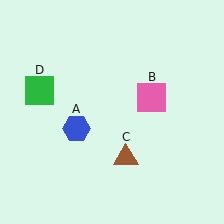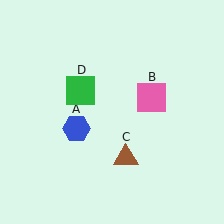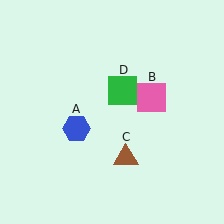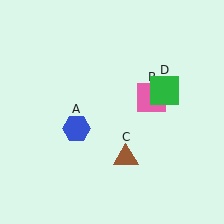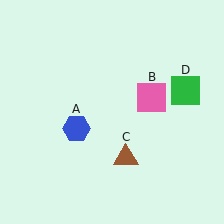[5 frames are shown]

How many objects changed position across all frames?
1 object changed position: green square (object D).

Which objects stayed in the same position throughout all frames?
Blue hexagon (object A) and pink square (object B) and brown triangle (object C) remained stationary.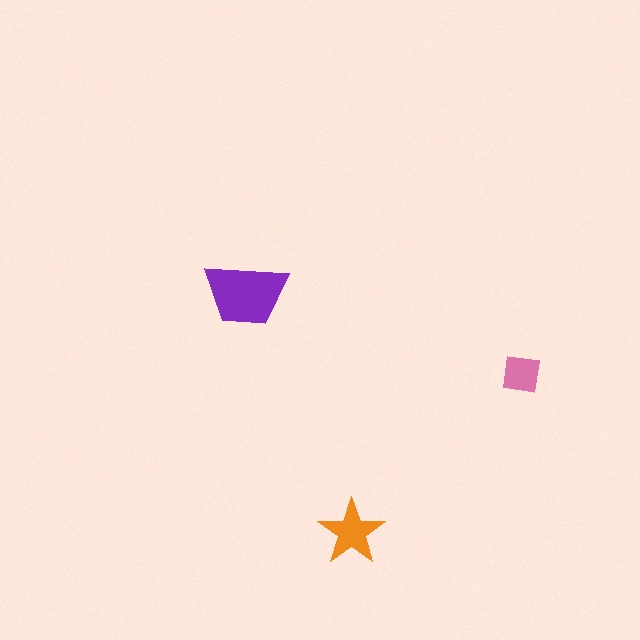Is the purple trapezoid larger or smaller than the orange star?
Larger.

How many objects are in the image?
There are 3 objects in the image.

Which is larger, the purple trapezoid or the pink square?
The purple trapezoid.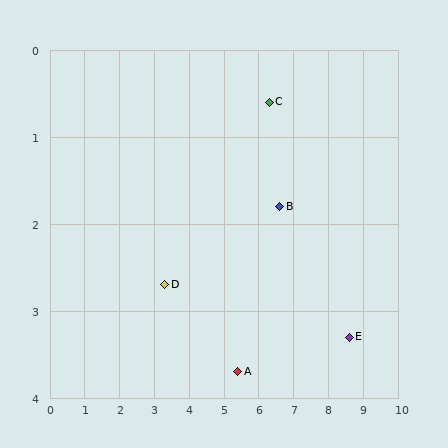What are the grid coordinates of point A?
Point A is at approximately (5.4, 3.7).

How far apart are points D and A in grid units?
Points D and A are about 2.3 grid units apart.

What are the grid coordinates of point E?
Point E is at approximately (8.6, 3.3).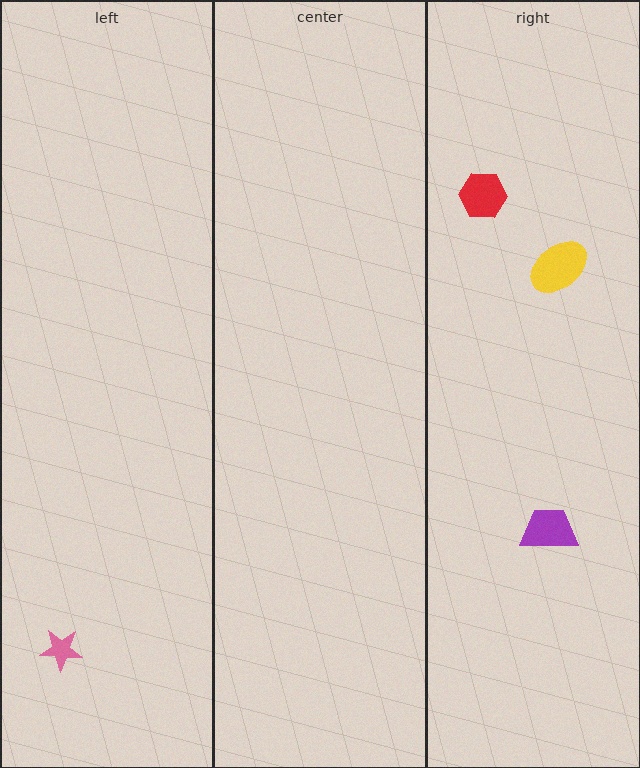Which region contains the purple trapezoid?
The right region.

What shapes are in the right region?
The purple trapezoid, the red hexagon, the yellow ellipse.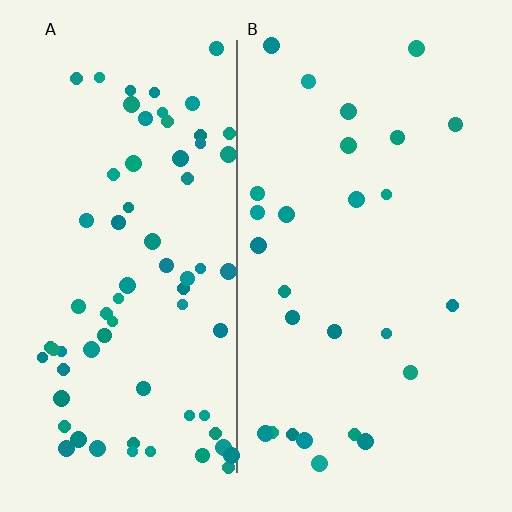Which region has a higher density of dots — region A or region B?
A (the left).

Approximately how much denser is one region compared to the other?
Approximately 2.6× — region A over region B.